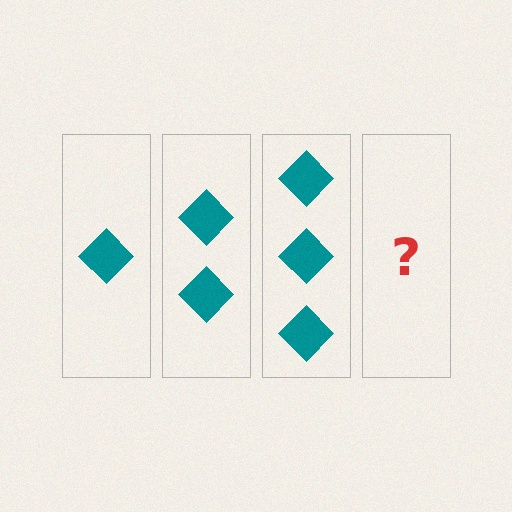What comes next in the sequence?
The next element should be 4 diamonds.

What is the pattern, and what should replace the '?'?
The pattern is that each step adds one more diamond. The '?' should be 4 diamonds.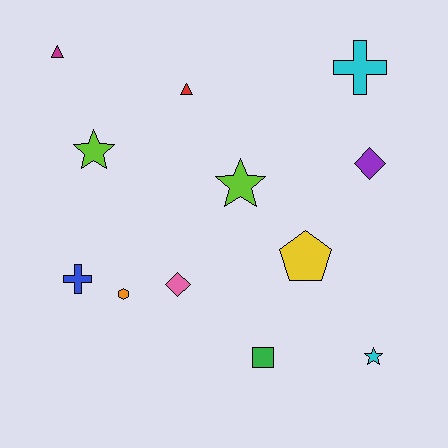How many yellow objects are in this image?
There is 1 yellow object.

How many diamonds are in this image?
There are 2 diamonds.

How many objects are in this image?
There are 12 objects.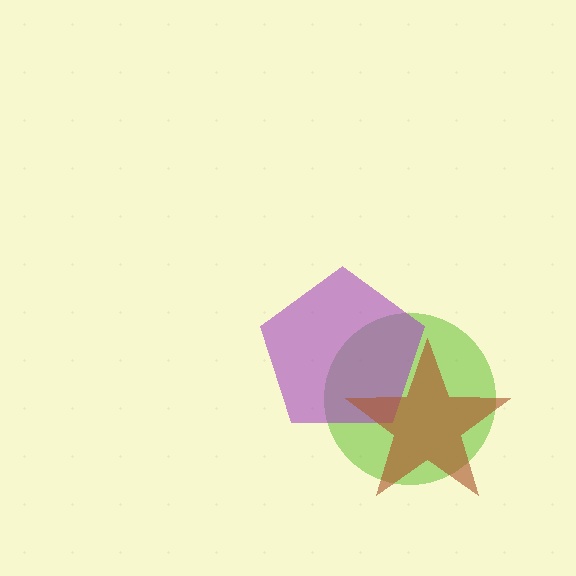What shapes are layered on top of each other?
The layered shapes are: a lime circle, a purple pentagon, a brown star.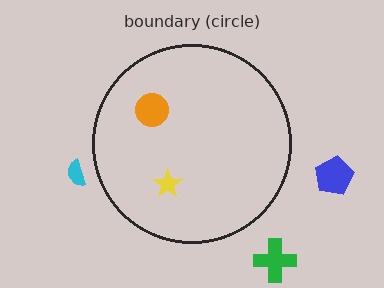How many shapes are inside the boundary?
2 inside, 3 outside.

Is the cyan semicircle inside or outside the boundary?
Outside.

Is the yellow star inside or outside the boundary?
Inside.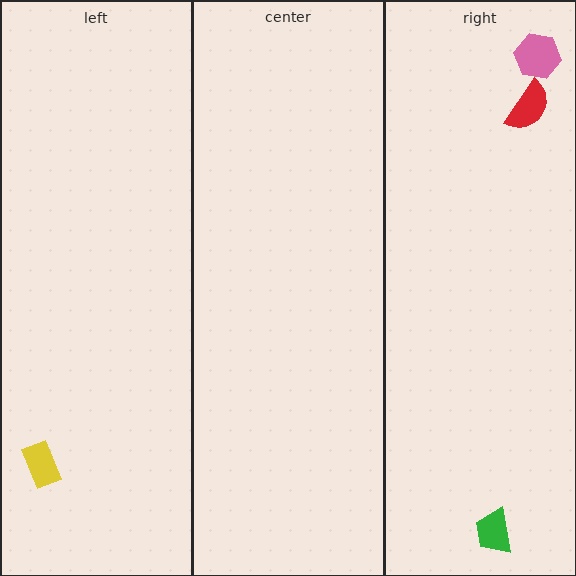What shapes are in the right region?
The green trapezoid, the red semicircle, the pink hexagon.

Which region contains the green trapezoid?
The right region.